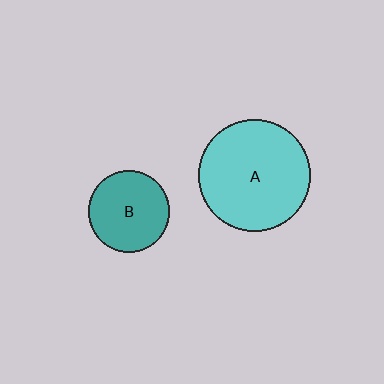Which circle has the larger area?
Circle A (cyan).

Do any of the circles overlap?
No, none of the circles overlap.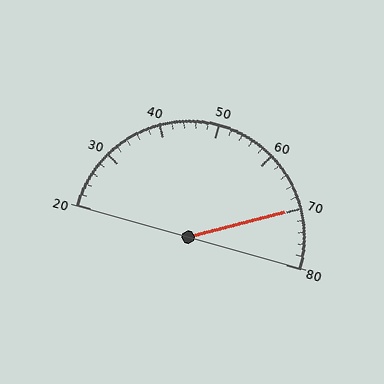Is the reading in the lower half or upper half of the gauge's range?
The reading is in the upper half of the range (20 to 80).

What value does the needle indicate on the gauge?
The needle indicates approximately 70.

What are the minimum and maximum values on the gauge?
The gauge ranges from 20 to 80.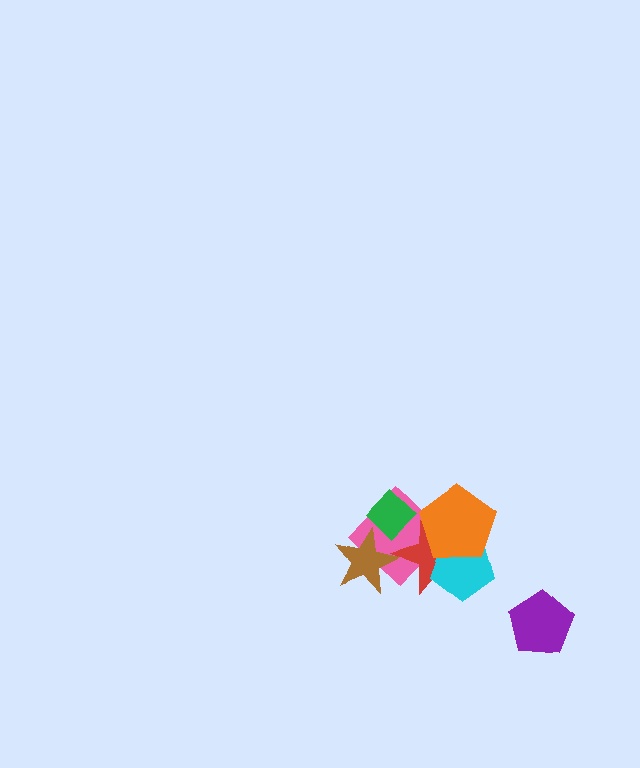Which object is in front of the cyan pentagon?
The orange pentagon is in front of the cyan pentagon.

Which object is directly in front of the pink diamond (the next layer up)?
The green diamond is directly in front of the pink diamond.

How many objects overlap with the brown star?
3 objects overlap with the brown star.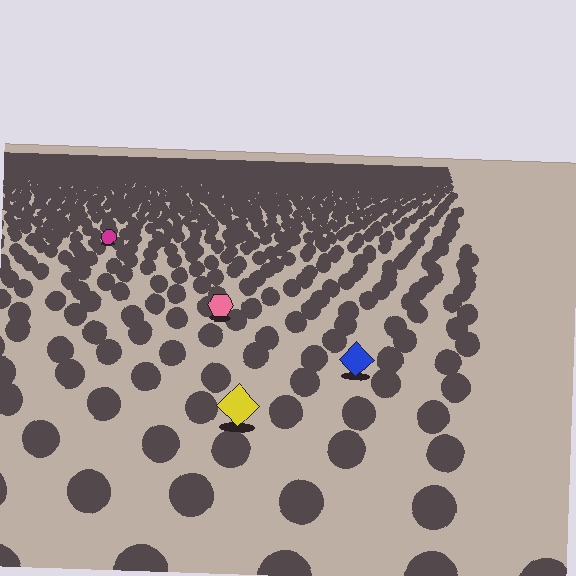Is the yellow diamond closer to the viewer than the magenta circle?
Yes. The yellow diamond is closer — you can tell from the texture gradient: the ground texture is coarser near it.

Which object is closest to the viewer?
The yellow diamond is closest. The texture marks near it are larger and more spread out.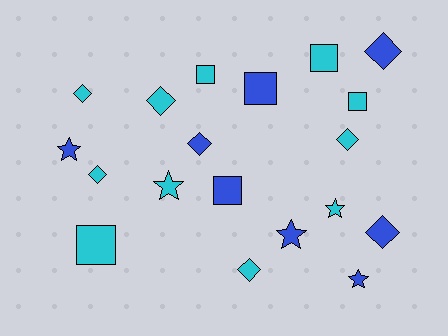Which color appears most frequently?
Cyan, with 11 objects.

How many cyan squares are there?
There are 4 cyan squares.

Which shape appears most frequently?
Diamond, with 8 objects.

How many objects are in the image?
There are 19 objects.